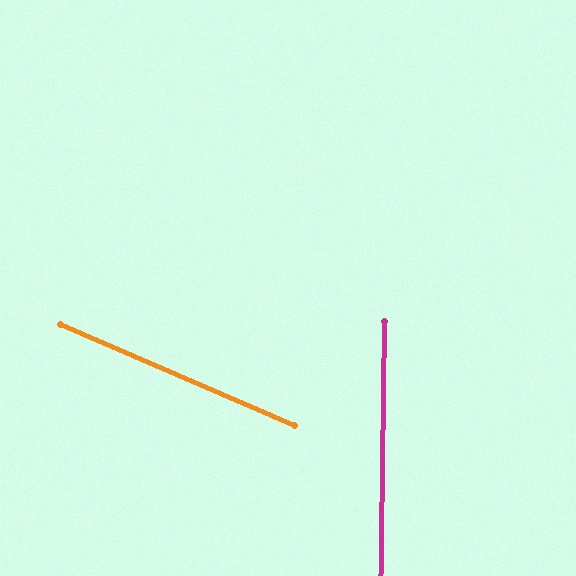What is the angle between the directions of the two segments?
Approximately 67 degrees.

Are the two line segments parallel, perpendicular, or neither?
Neither parallel nor perpendicular — they differ by about 67°.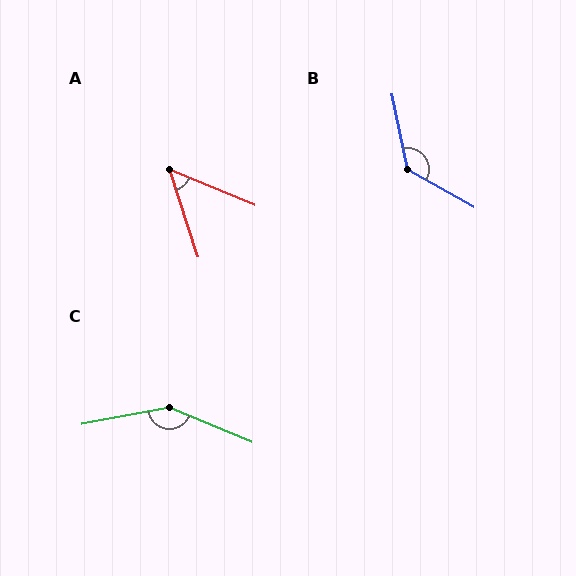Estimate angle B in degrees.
Approximately 131 degrees.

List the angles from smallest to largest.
A (49°), B (131°), C (147°).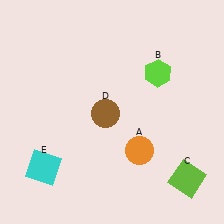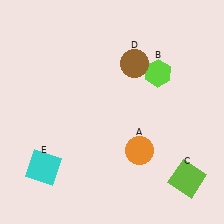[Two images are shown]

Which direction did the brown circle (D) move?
The brown circle (D) moved up.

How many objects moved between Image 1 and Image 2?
1 object moved between the two images.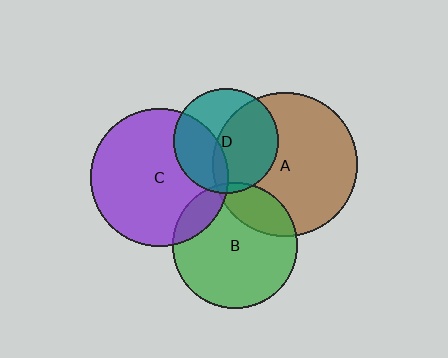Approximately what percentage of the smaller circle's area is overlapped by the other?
Approximately 20%.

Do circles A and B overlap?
Yes.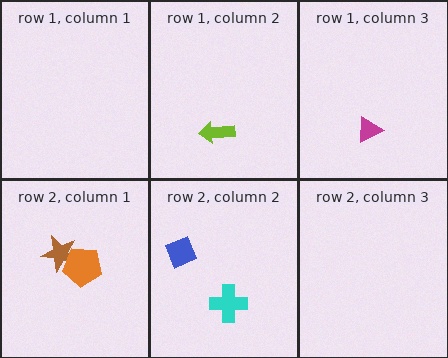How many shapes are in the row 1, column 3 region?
1.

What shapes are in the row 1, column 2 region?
The lime arrow.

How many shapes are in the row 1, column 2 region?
1.